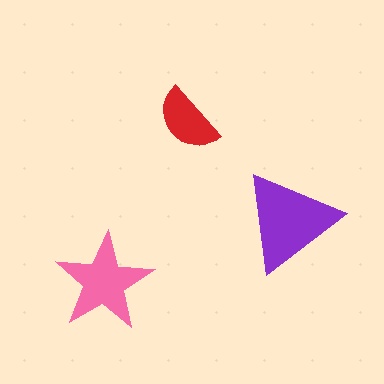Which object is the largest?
The purple triangle.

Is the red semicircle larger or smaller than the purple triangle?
Smaller.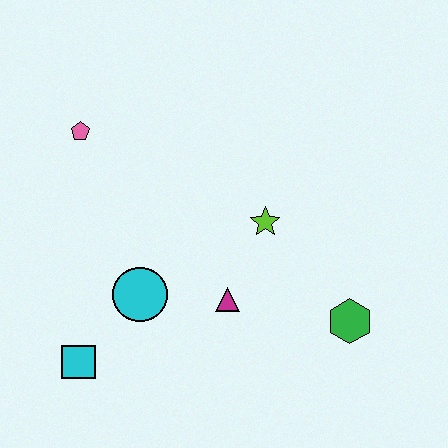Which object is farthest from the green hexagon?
The pink pentagon is farthest from the green hexagon.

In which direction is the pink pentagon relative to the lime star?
The pink pentagon is to the left of the lime star.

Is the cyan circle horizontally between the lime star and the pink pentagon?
Yes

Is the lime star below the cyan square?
No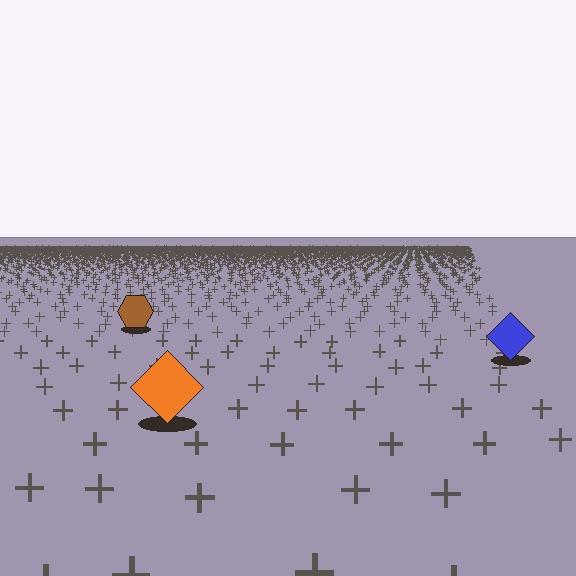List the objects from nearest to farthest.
From nearest to farthest: the orange diamond, the blue diamond, the brown hexagon.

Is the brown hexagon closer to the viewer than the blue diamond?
No. The blue diamond is closer — you can tell from the texture gradient: the ground texture is coarser near it.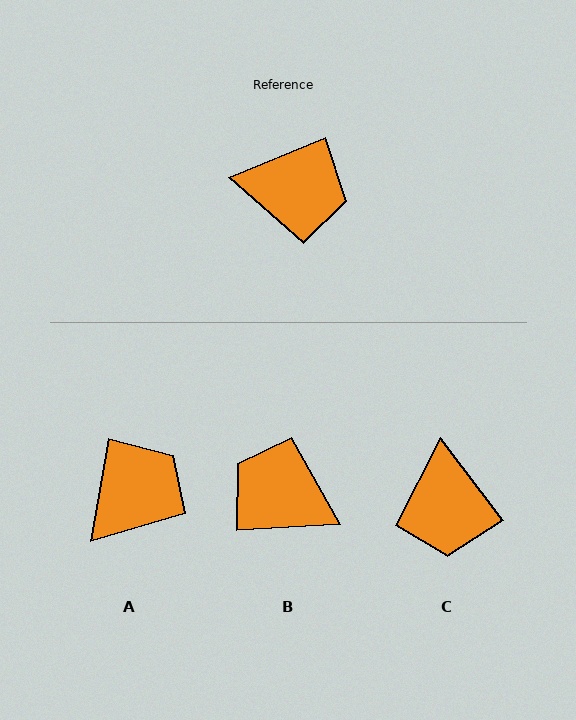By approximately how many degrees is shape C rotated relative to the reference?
Approximately 75 degrees clockwise.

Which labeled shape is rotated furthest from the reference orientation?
B, about 161 degrees away.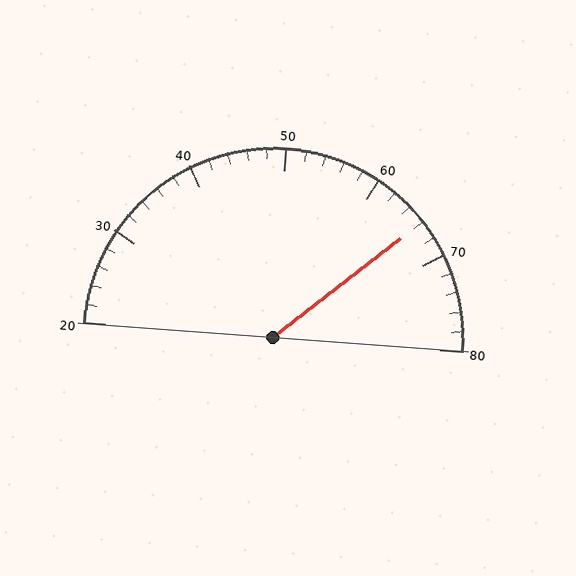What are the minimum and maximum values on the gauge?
The gauge ranges from 20 to 80.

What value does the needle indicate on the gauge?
The needle indicates approximately 66.